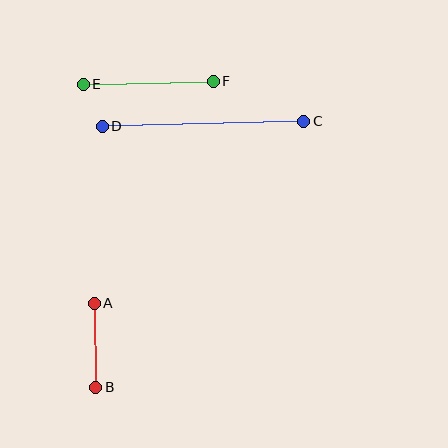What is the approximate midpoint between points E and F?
The midpoint is at approximately (148, 83) pixels.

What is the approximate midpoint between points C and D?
The midpoint is at approximately (203, 124) pixels.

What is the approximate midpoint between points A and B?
The midpoint is at approximately (95, 345) pixels.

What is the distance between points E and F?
The distance is approximately 130 pixels.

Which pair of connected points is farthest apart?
Points C and D are farthest apart.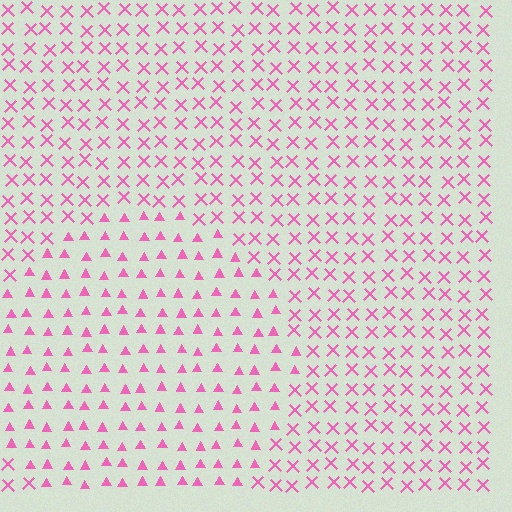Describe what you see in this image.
The image is filled with small pink elements arranged in a uniform grid. A circle-shaped region contains triangles, while the surrounding area contains X marks. The boundary is defined purely by the change in element shape.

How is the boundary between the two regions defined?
The boundary is defined by a change in element shape: triangles inside vs. X marks outside. All elements share the same color and spacing.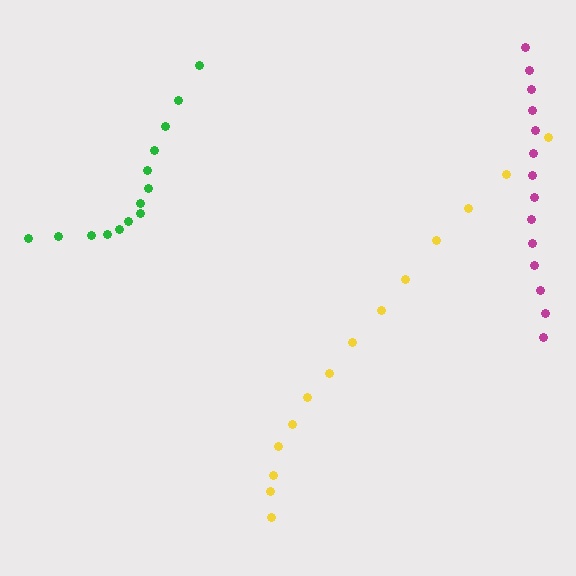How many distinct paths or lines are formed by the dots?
There are 3 distinct paths.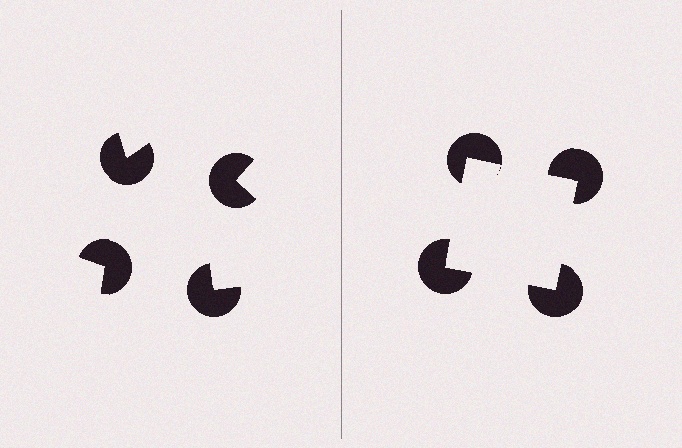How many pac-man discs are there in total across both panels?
8 — 4 on each side.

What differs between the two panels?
The pac-man discs are positioned identically on both sides; only the wedge orientations differ. On the right they align to a square; on the left they are misaligned.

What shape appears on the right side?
An illusory square.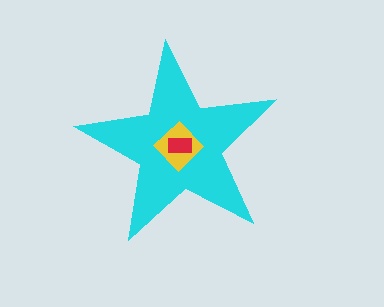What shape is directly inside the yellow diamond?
The red rectangle.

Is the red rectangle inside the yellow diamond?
Yes.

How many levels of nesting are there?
3.